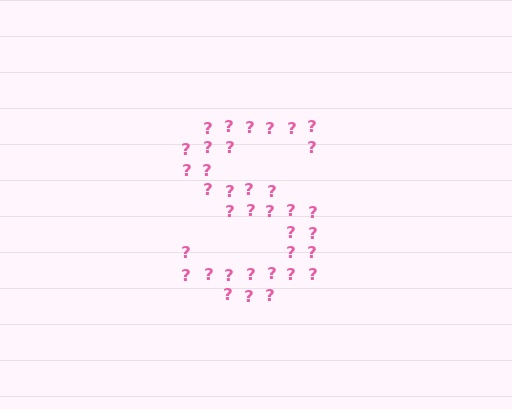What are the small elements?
The small elements are question marks.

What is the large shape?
The large shape is the letter S.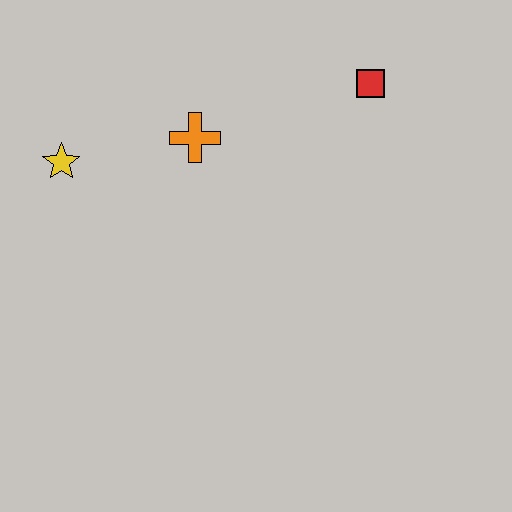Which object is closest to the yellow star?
The orange cross is closest to the yellow star.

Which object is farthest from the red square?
The yellow star is farthest from the red square.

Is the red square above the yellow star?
Yes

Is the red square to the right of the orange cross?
Yes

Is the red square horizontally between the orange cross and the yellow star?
No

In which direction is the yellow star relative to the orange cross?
The yellow star is to the left of the orange cross.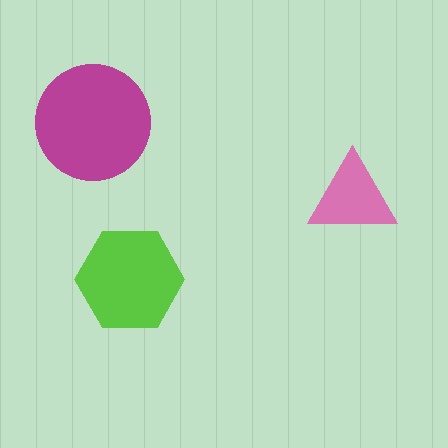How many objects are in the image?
There are 3 objects in the image.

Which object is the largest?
The magenta circle.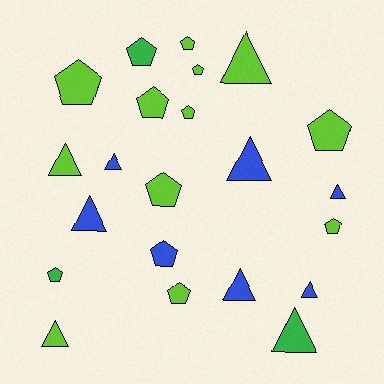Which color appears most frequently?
Lime, with 12 objects.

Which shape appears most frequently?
Pentagon, with 12 objects.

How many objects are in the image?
There are 22 objects.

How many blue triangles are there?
There are 6 blue triangles.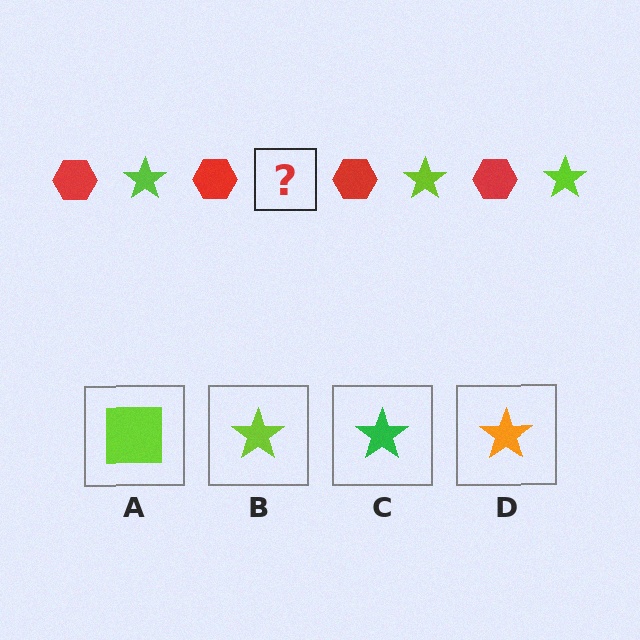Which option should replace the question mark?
Option B.